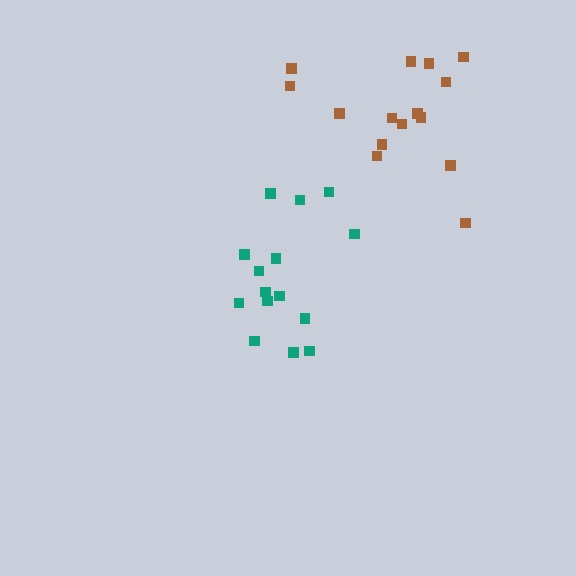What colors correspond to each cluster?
The clusters are colored: brown, teal.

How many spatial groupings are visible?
There are 2 spatial groupings.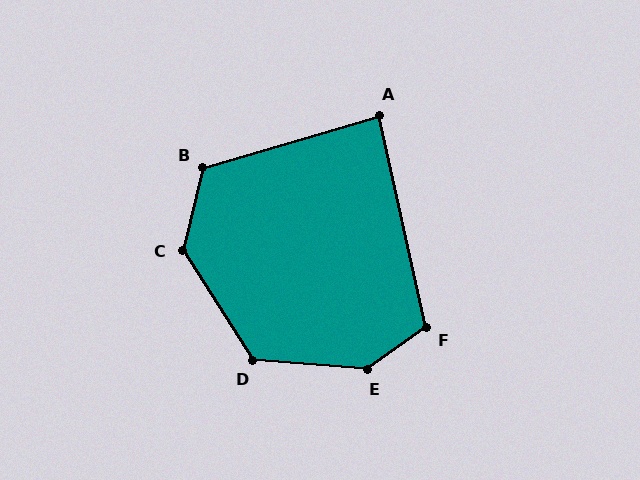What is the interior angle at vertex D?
Approximately 127 degrees (obtuse).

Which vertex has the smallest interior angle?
A, at approximately 86 degrees.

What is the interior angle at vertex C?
Approximately 134 degrees (obtuse).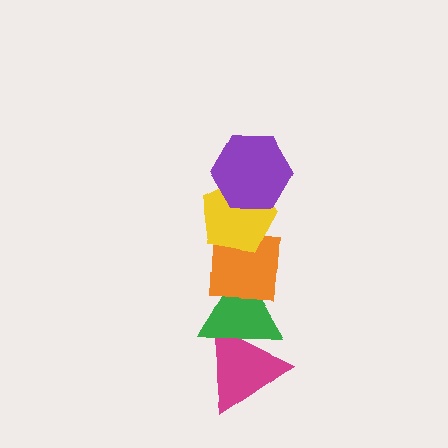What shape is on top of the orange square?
The yellow pentagon is on top of the orange square.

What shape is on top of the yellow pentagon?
The purple hexagon is on top of the yellow pentagon.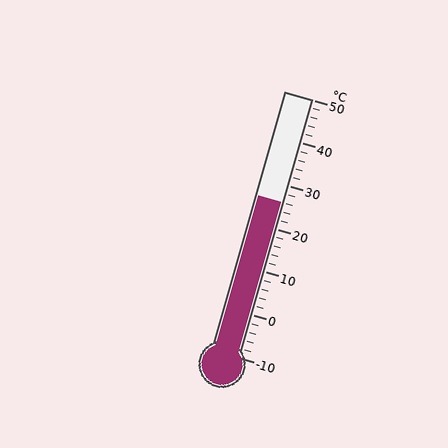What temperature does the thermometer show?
The thermometer shows approximately 26°C.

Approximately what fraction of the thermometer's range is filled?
The thermometer is filled to approximately 60% of its range.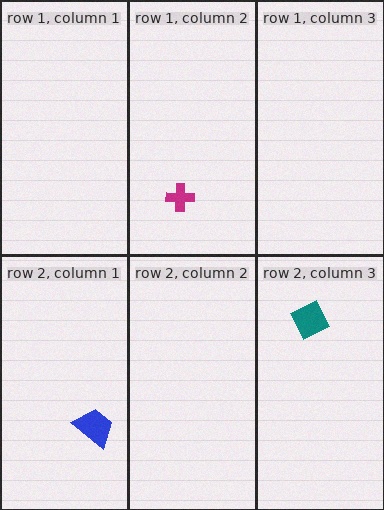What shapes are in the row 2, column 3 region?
The teal diamond.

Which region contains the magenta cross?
The row 1, column 2 region.